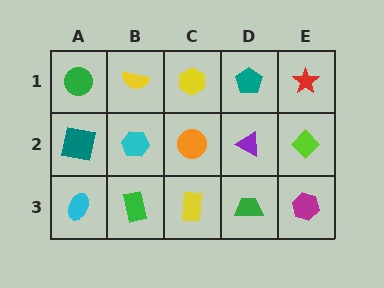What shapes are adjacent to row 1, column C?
An orange circle (row 2, column C), a yellow semicircle (row 1, column B), a teal pentagon (row 1, column D).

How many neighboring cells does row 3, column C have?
3.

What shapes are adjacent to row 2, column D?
A teal pentagon (row 1, column D), a green trapezoid (row 3, column D), an orange circle (row 2, column C), a lime diamond (row 2, column E).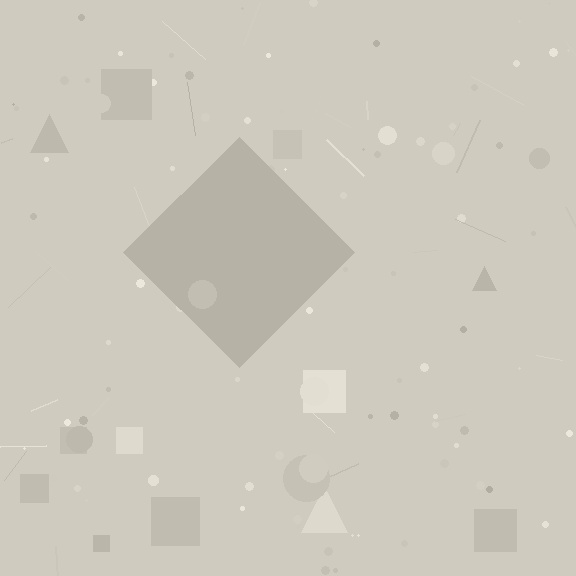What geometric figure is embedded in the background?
A diamond is embedded in the background.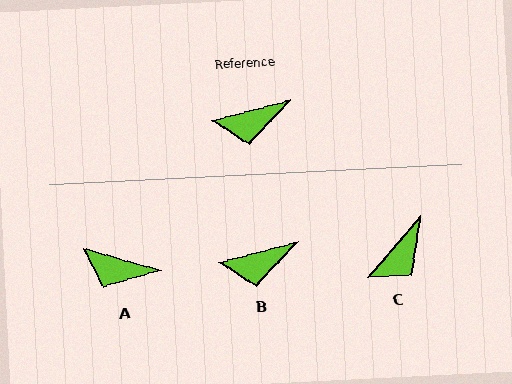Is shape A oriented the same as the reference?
No, it is off by about 31 degrees.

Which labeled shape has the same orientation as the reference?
B.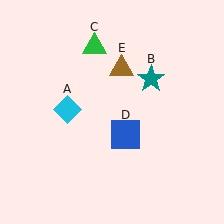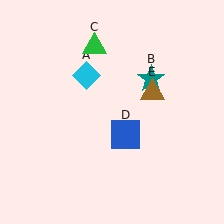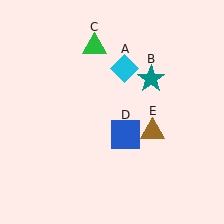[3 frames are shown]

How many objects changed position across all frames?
2 objects changed position: cyan diamond (object A), brown triangle (object E).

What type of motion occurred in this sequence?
The cyan diamond (object A), brown triangle (object E) rotated clockwise around the center of the scene.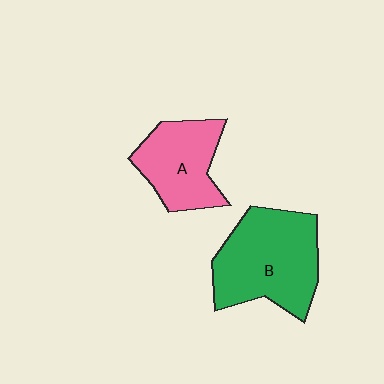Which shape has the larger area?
Shape B (green).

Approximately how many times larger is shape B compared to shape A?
Approximately 1.5 times.